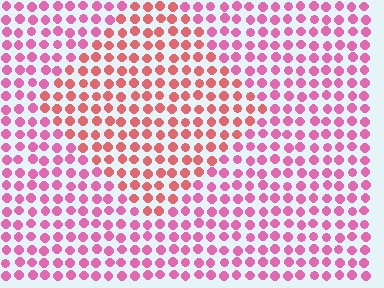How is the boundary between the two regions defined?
The boundary is defined purely by a slight shift in hue (about 32 degrees). Spacing, size, and orientation are identical on both sides.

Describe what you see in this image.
The image is filled with small pink elements in a uniform arrangement. A diamond-shaped region is visible where the elements are tinted to a slightly different hue, forming a subtle color boundary.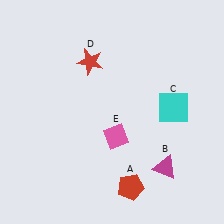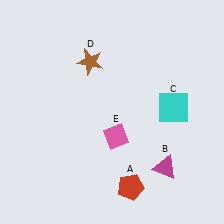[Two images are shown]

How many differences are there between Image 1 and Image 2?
There is 1 difference between the two images.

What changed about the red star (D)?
In Image 1, D is red. In Image 2, it changed to brown.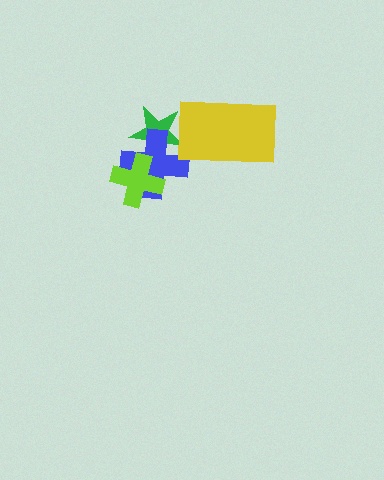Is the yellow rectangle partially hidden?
No, no other shape covers it.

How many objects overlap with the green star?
1 object overlaps with the green star.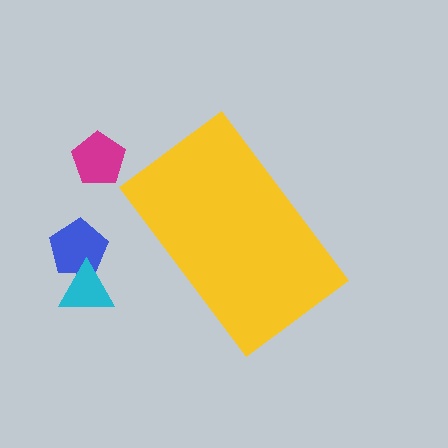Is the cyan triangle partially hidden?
No, the cyan triangle is fully visible.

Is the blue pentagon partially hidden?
No, the blue pentagon is fully visible.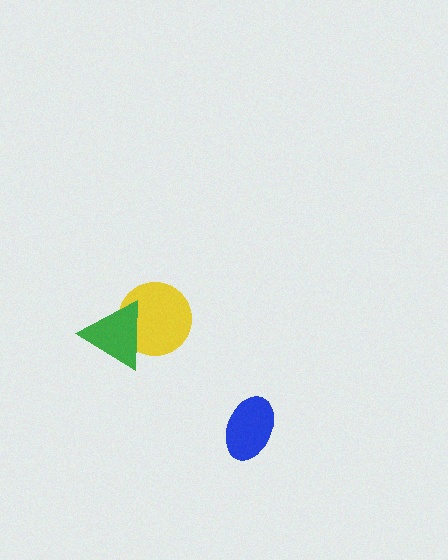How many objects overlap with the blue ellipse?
0 objects overlap with the blue ellipse.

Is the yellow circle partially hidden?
Yes, it is partially covered by another shape.